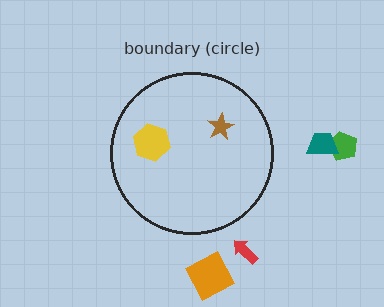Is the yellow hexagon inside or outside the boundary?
Inside.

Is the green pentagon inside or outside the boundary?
Outside.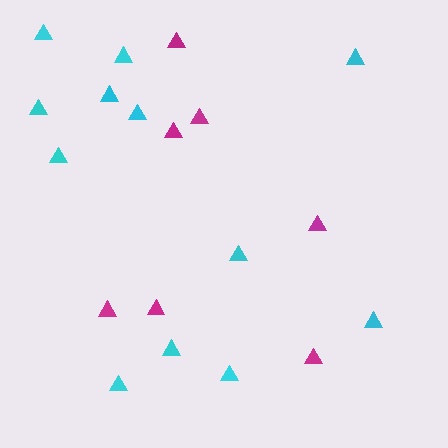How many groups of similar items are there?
There are 2 groups: one group of cyan triangles (12) and one group of magenta triangles (7).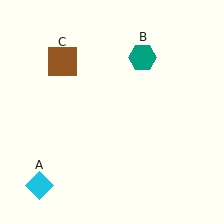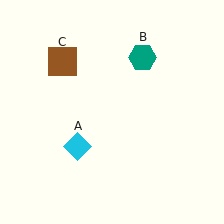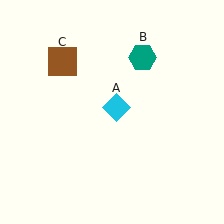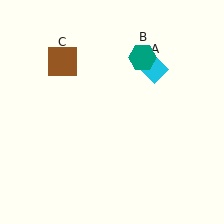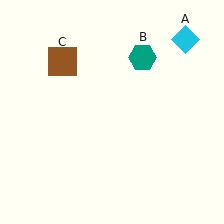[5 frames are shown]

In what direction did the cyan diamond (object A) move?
The cyan diamond (object A) moved up and to the right.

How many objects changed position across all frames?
1 object changed position: cyan diamond (object A).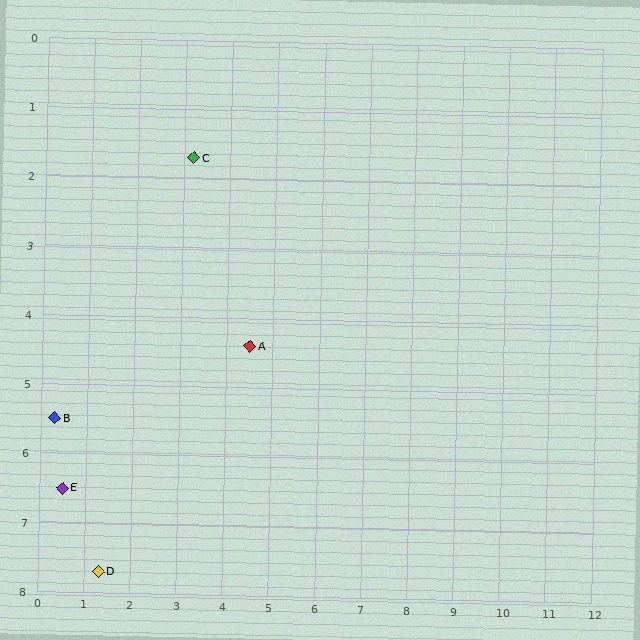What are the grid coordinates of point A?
Point A is at approximately (4.5, 4.4).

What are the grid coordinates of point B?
Point B is at approximately (0.3, 5.5).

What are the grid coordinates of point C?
Point C is at approximately (3.2, 1.7).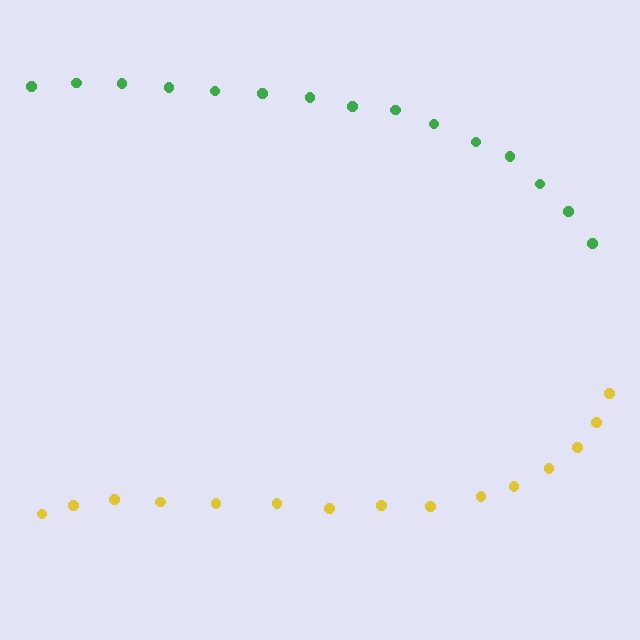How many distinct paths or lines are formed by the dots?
There are 2 distinct paths.